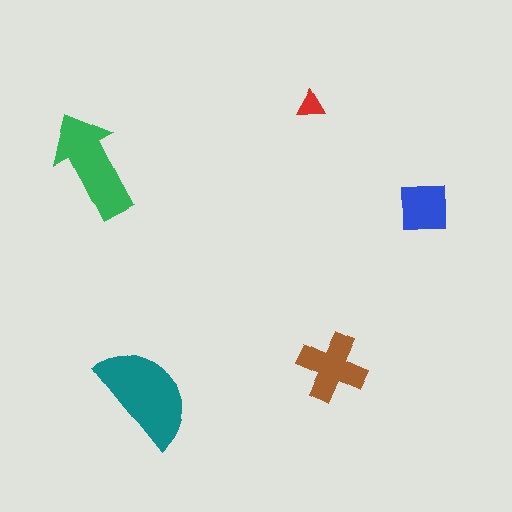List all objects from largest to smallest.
The teal semicircle, the green arrow, the brown cross, the blue square, the red triangle.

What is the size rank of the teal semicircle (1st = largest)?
1st.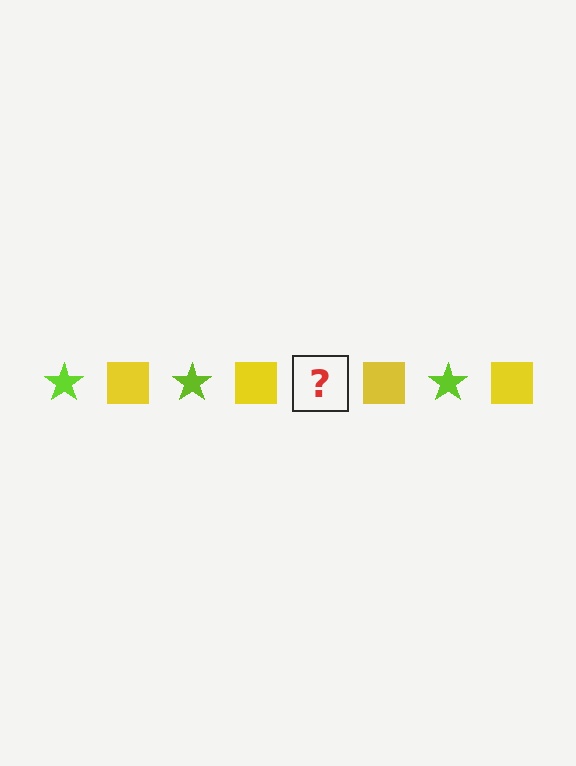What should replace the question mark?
The question mark should be replaced with a lime star.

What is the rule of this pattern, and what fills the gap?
The rule is that the pattern alternates between lime star and yellow square. The gap should be filled with a lime star.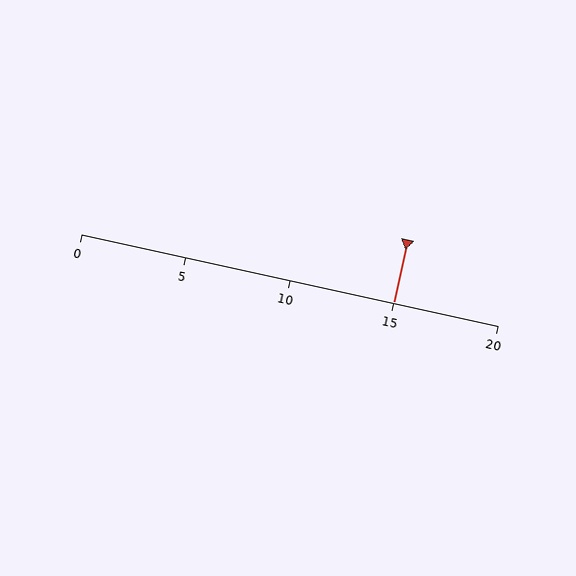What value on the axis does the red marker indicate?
The marker indicates approximately 15.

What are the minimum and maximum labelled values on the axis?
The axis runs from 0 to 20.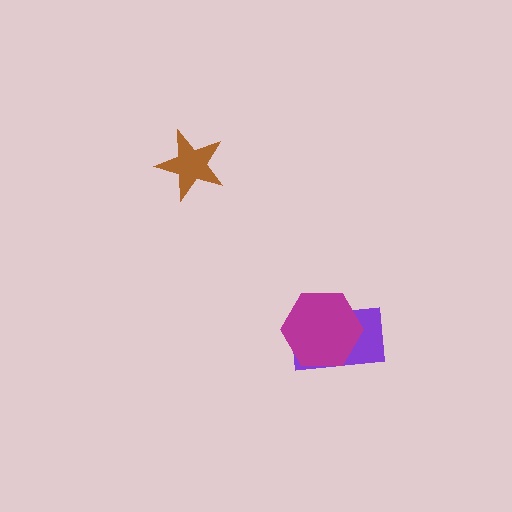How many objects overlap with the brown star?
0 objects overlap with the brown star.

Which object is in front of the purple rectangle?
The magenta hexagon is in front of the purple rectangle.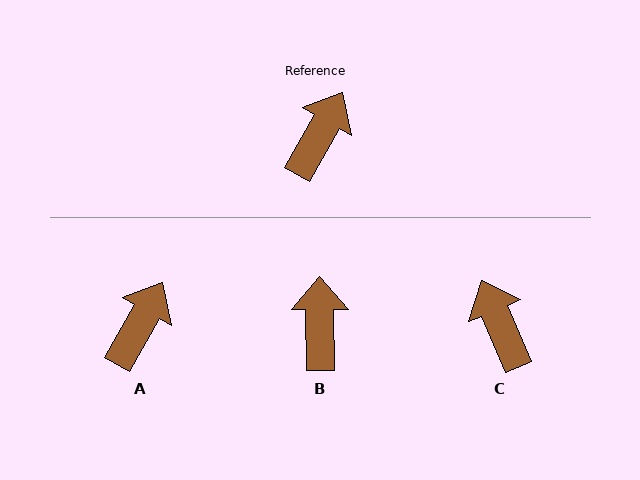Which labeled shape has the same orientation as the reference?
A.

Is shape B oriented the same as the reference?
No, it is off by about 30 degrees.